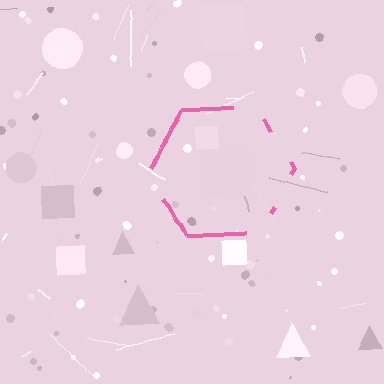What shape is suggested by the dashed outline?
The dashed outline suggests a hexagon.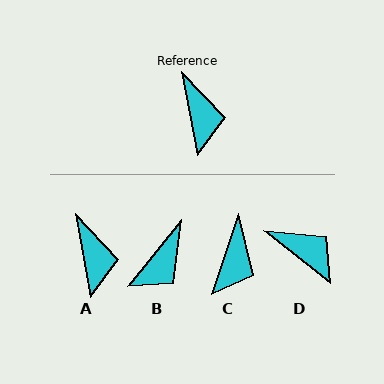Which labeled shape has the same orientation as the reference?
A.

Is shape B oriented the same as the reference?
No, it is off by about 49 degrees.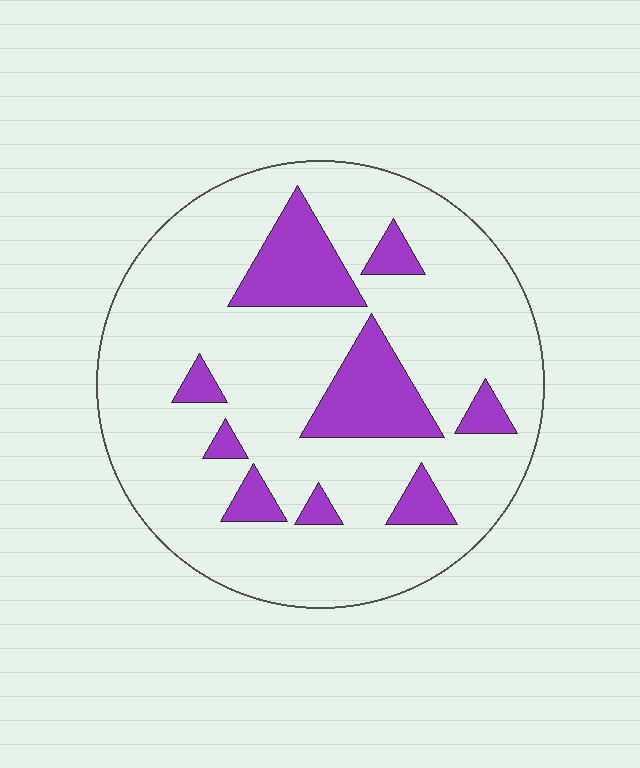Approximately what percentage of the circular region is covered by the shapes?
Approximately 20%.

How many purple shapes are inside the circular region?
9.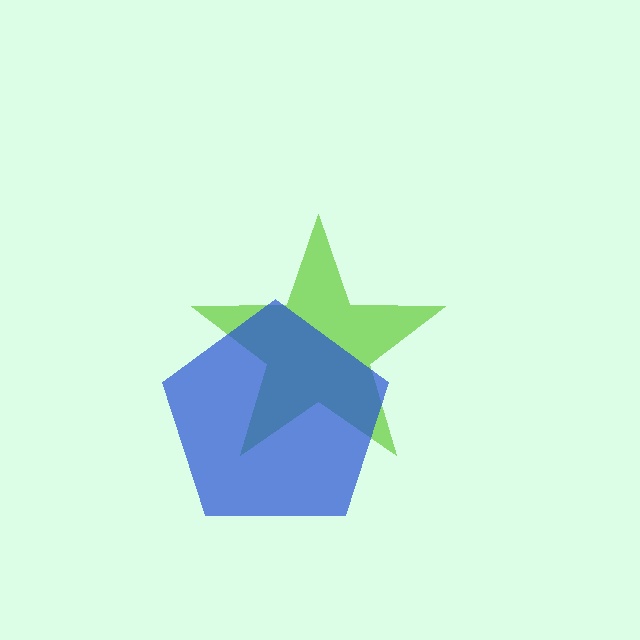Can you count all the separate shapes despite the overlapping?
Yes, there are 2 separate shapes.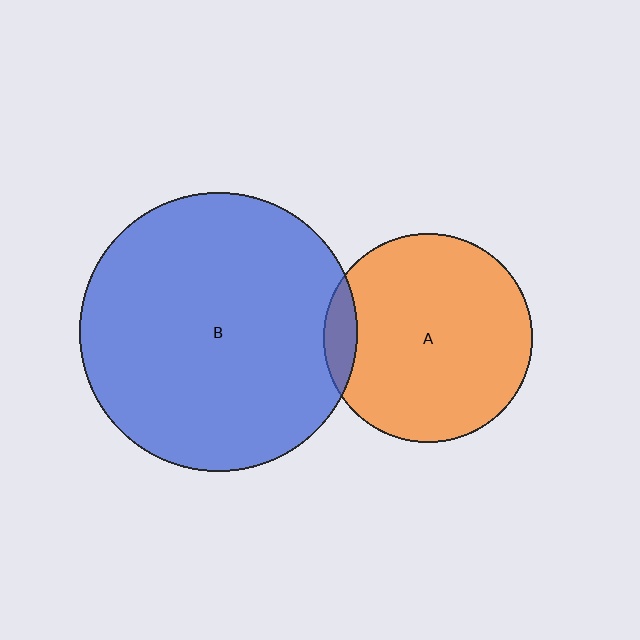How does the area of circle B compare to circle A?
Approximately 1.8 times.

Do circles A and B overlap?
Yes.